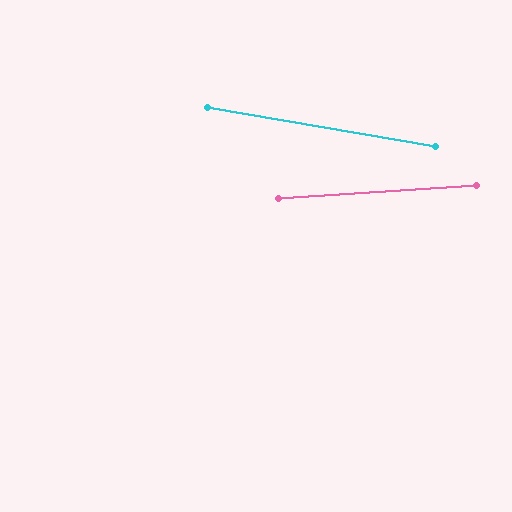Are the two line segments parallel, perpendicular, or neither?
Neither parallel nor perpendicular — they differ by about 14°.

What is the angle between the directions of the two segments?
Approximately 14 degrees.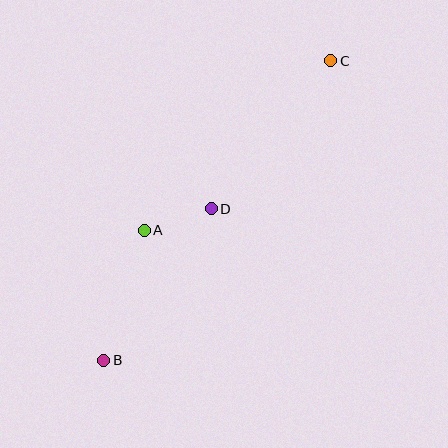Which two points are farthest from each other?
Points B and C are farthest from each other.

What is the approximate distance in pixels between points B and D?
The distance between B and D is approximately 186 pixels.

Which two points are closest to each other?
Points A and D are closest to each other.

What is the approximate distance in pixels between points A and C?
The distance between A and C is approximately 252 pixels.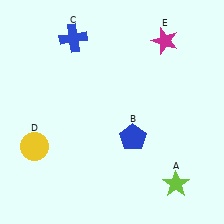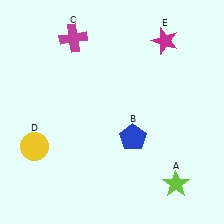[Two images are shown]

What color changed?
The cross (C) changed from blue in Image 1 to magenta in Image 2.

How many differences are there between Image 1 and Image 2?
There is 1 difference between the two images.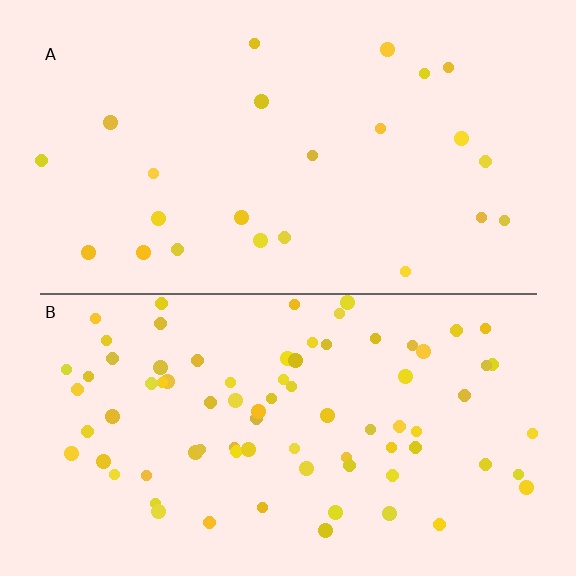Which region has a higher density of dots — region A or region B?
B (the bottom).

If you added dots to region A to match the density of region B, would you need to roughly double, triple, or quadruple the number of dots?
Approximately triple.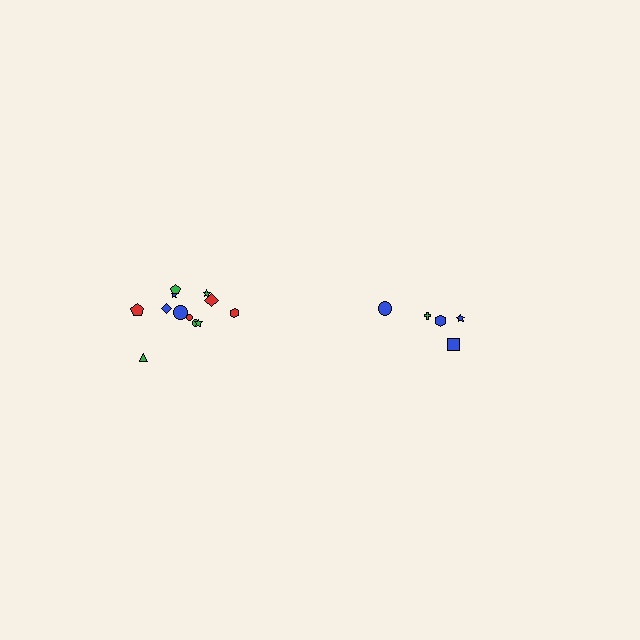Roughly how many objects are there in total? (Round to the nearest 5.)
Roughly 15 objects in total.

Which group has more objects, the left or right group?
The left group.